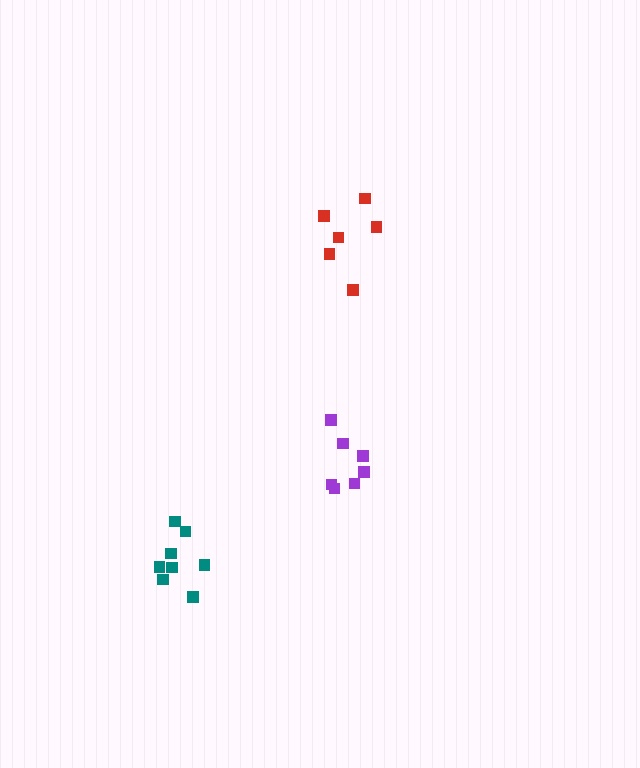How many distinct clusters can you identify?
There are 3 distinct clusters.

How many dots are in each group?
Group 1: 6 dots, Group 2: 7 dots, Group 3: 8 dots (21 total).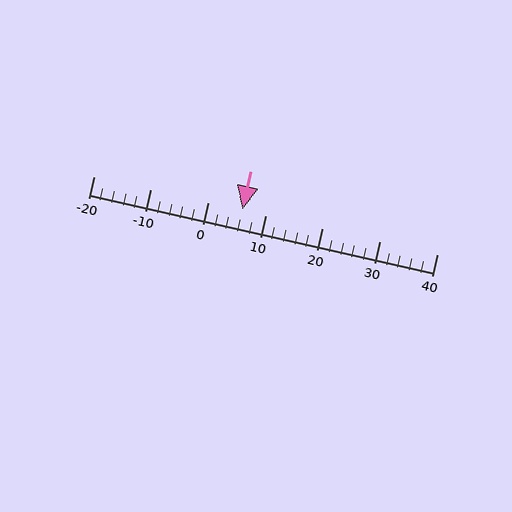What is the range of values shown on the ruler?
The ruler shows values from -20 to 40.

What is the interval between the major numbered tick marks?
The major tick marks are spaced 10 units apart.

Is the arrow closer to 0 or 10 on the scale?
The arrow is closer to 10.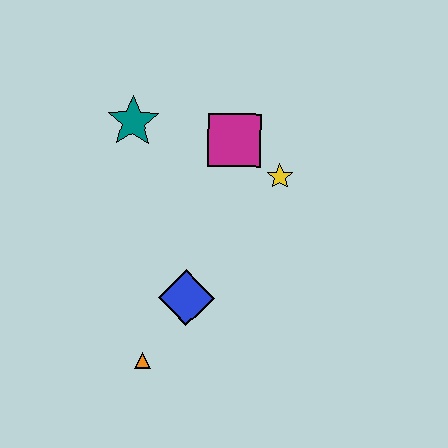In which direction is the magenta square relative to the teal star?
The magenta square is to the right of the teal star.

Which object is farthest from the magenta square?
The orange triangle is farthest from the magenta square.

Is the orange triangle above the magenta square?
No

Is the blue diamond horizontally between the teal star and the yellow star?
Yes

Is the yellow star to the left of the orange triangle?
No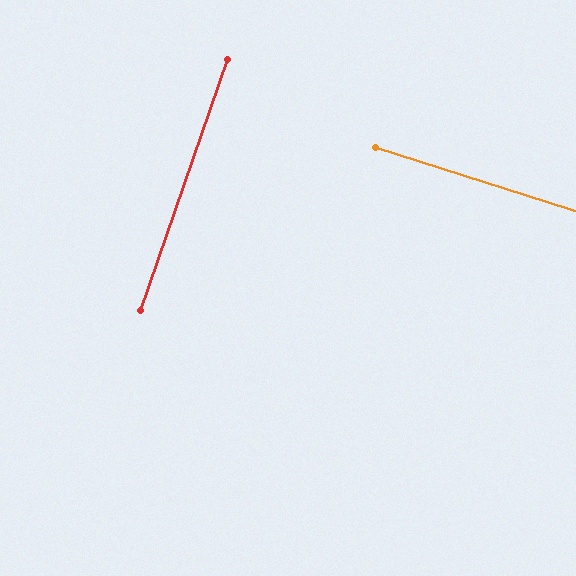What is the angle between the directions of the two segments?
Approximately 89 degrees.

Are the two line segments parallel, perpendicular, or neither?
Perpendicular — they meet at approximately 89°.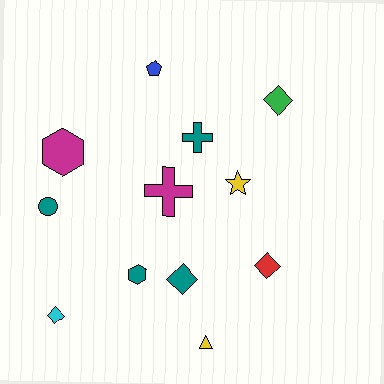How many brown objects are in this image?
There are no brown objects.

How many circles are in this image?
There is 1 circle.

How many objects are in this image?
There are 12 objects.